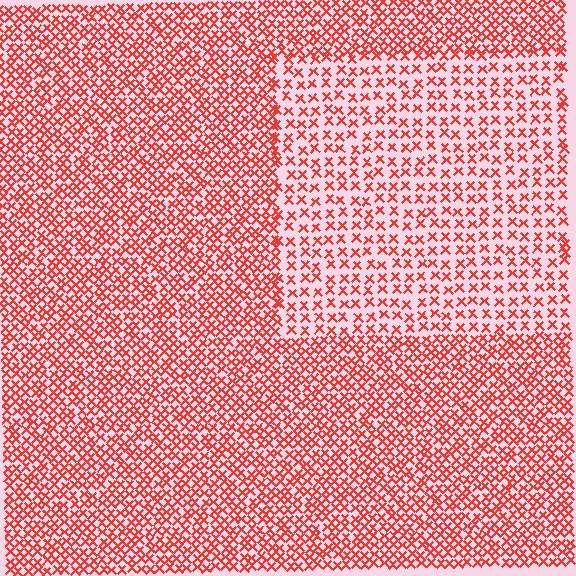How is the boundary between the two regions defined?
The boundary is defined by a change in element density (approximately 1.9x ratio). All elements are the same color, size, and shape.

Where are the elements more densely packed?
The elements are more densely packed outside the rectangle boundary.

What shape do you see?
I see a rectangle.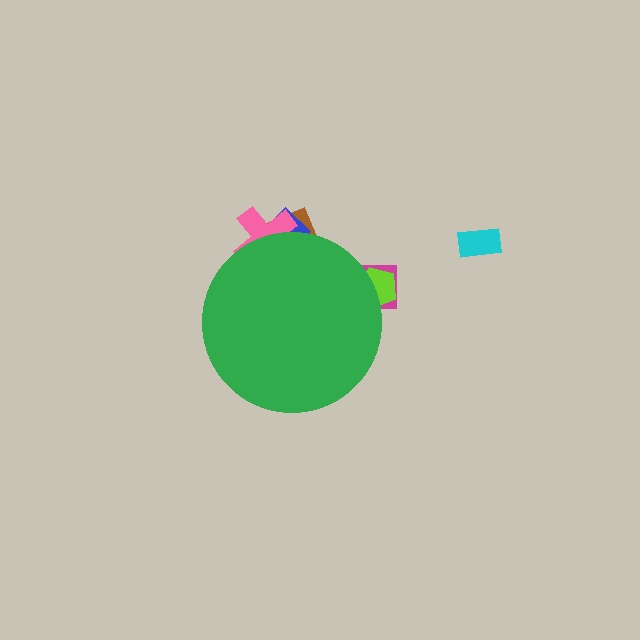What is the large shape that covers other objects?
A green circle.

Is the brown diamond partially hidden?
Yes, the brown diamond is partially hidden behind the green circle.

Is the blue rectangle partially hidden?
Yes, the blue rectangle is partially hidden behind the green circle.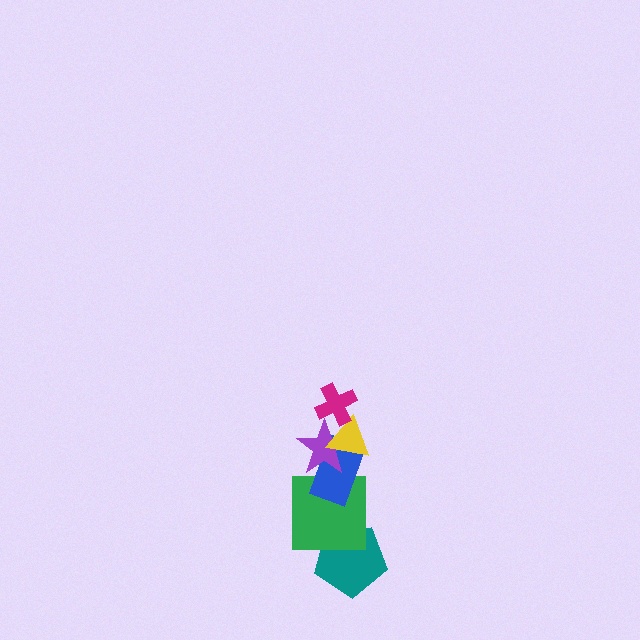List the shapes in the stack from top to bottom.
From top to bottom: the magenta cross, the yellow triangle, the purple star, the blue rectangle, the green square, the teal pentagon.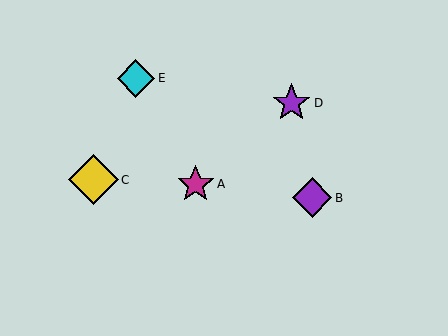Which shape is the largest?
The yellow diamond (labeled C) is the largest.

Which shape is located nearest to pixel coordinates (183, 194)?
The magenta star (labeled A) at (196, 184) is nearest to that location.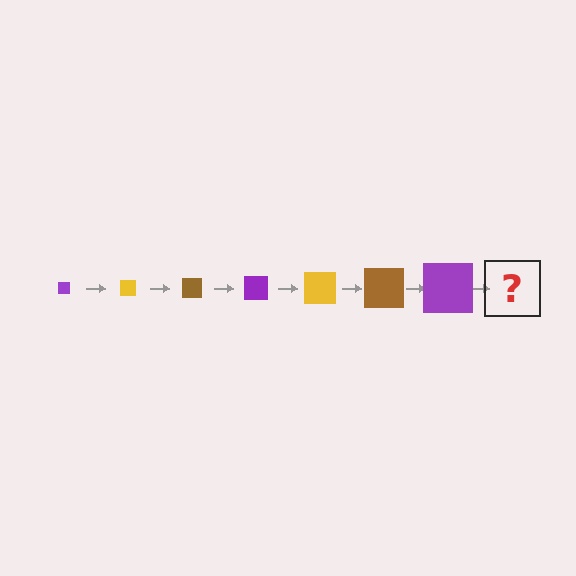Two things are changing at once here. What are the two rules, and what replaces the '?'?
The two rules are that the square grows larger each step and the color cycles through purple, yellow, and brown. The '?' should be a yellow square, larger than the previous one.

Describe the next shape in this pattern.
It should be a yellow square, larger than the previous one.